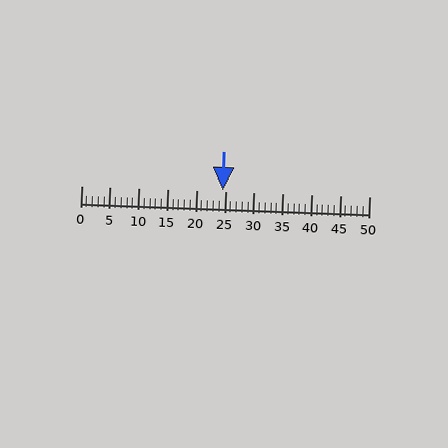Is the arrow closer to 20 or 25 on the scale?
The arrow is closer to 25.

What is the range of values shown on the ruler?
The ruler shows values from 0 to 50.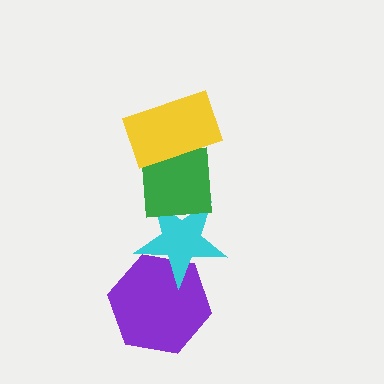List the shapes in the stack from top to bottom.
From top to bottom: the yellow rectangle, the green square, the cyan star, the purple hexagon.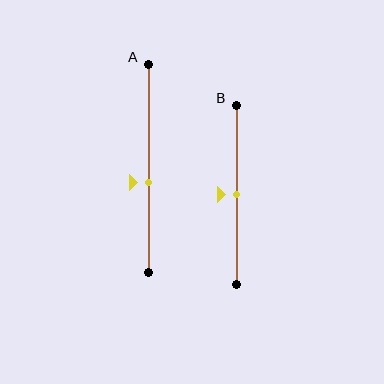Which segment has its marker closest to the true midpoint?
Segment B has its marker closest to the true midpoint.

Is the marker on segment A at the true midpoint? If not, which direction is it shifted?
No, the marker on segment A is shifted downward by about 7% of the segment length.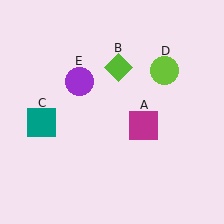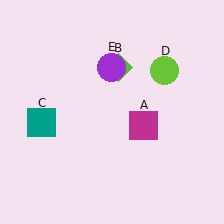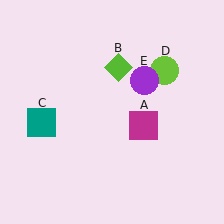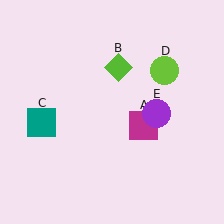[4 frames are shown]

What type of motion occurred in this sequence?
The purple circle (object E) rotated clockwise around the center of the scene.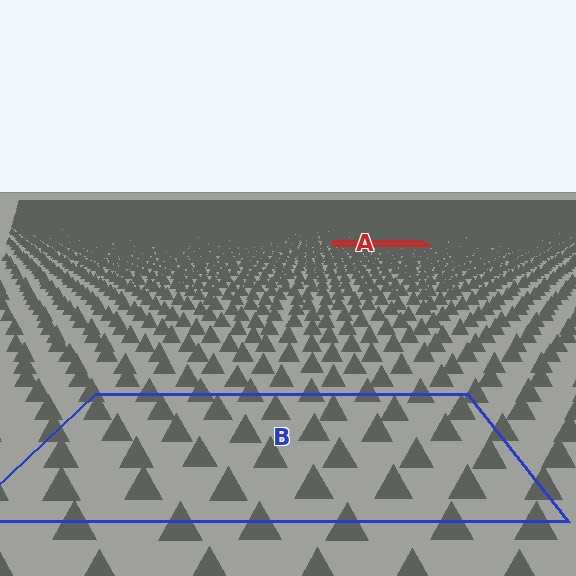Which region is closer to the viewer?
Region B is closer. The texture elements there are larger and more spread out.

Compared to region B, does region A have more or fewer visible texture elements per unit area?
Region A has more texture elements per unit area — they are packed more densely because it is farther away.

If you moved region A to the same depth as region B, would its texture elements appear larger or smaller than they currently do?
They would appear larger. At a closer depth, the same texture elements are projected at a bigger on-screen size.